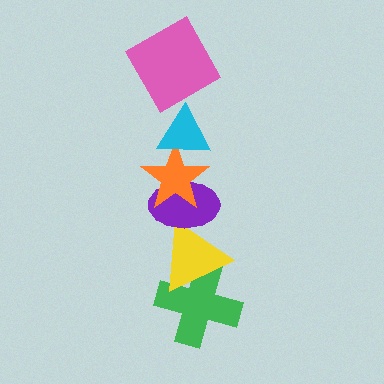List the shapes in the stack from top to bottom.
From top to bottom: the pink square, the cyan triangle, the orange star, the purple ellipse, the yellow triangle, the green cross.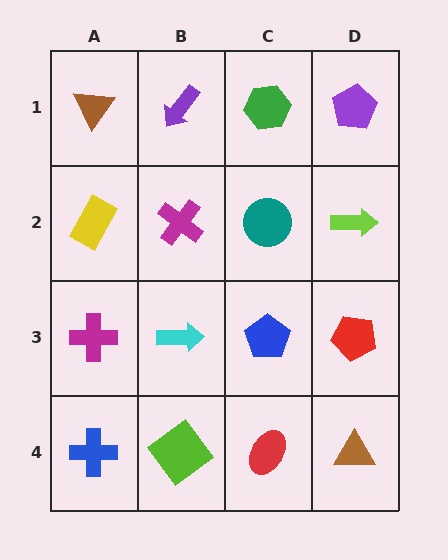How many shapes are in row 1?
4 shapes.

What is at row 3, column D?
A red pentagon.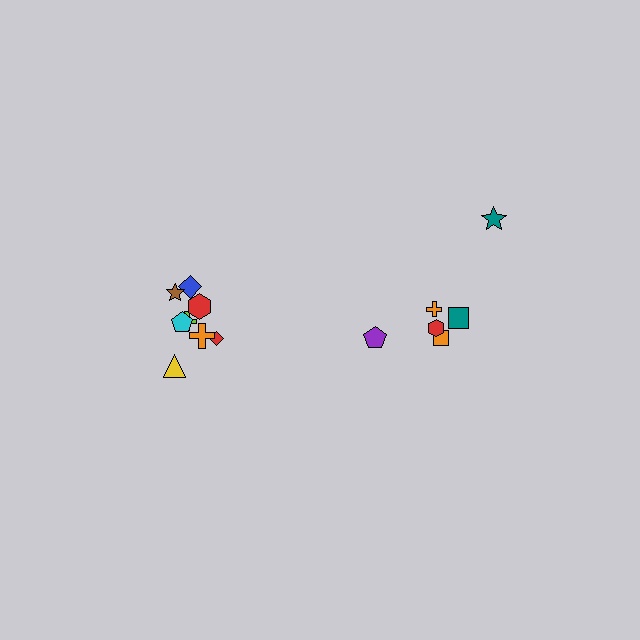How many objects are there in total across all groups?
There are 14 objects.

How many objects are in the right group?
There are 6 objects.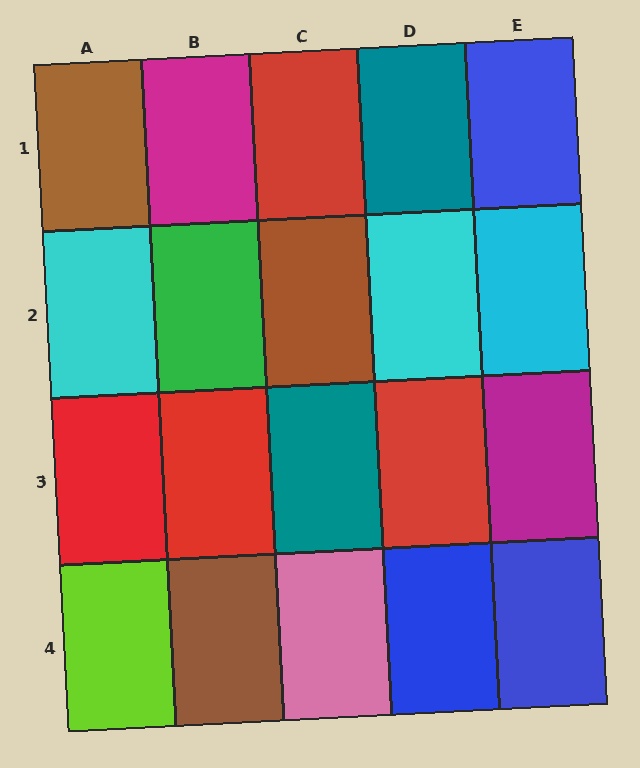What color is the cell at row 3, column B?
Red.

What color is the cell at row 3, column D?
Red.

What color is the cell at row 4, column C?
Pink.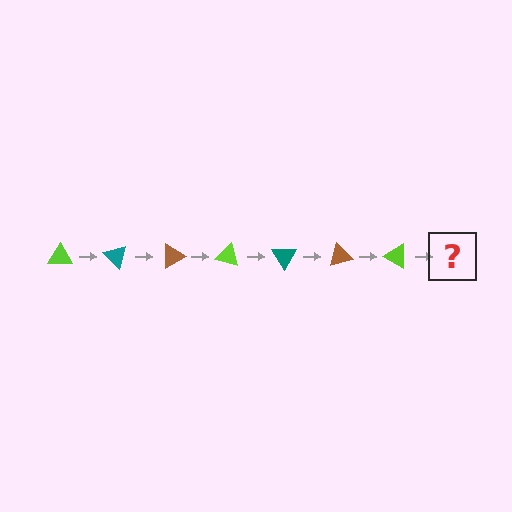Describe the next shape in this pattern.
It should be a teal triangle, rotated 315 degrees from the start.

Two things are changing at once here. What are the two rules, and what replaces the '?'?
The two rules are that it rotates 45 degrees each step and the color cycles through lime, teal, and brown. The '?' should be a teal triangle, rotated 315 degrees from the start.